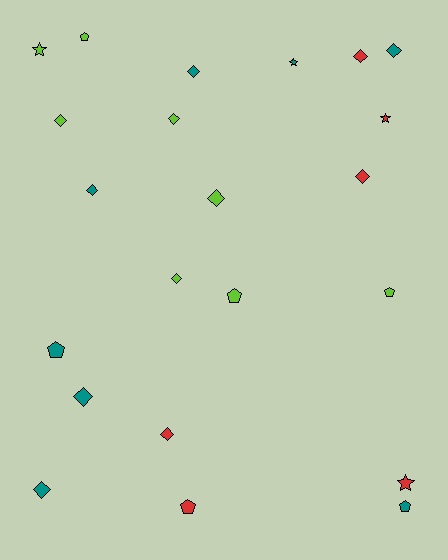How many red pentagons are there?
There is 1 red pentagon.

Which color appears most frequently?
Teal, with 8 objects.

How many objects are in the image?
There are 22 objects.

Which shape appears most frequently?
Diamond, with 12 objects.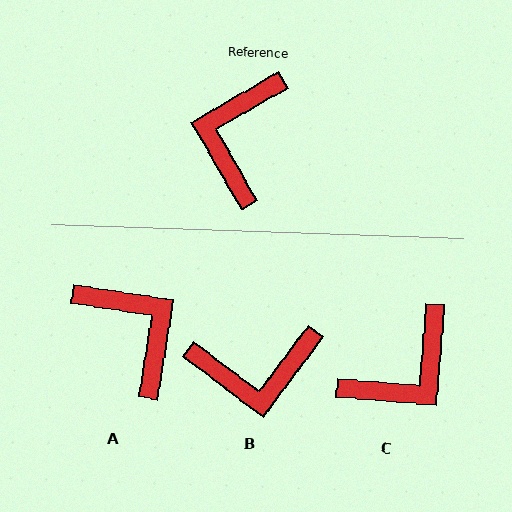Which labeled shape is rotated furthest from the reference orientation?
C, about 146 degrees away.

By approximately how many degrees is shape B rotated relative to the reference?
Approximately 113 degrees counter-clockwise.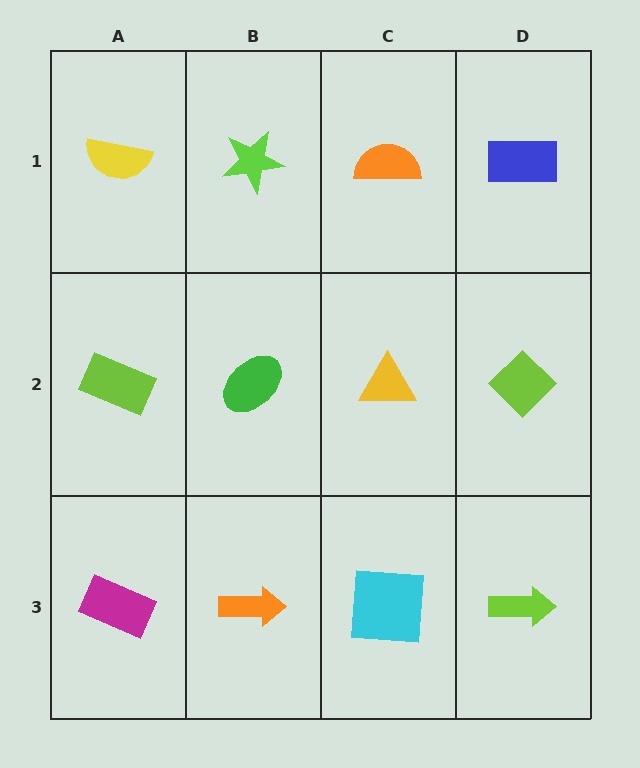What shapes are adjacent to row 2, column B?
A lime star (row 1, column B), an orange arrow (row 3, column B), a lime rectangle (row 2, column A), a yellow triangle (row 2, column C).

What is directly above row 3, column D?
A lime diamond.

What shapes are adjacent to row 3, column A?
A lime rectangle (row 2, column A), an orange arrow (row 3, column B).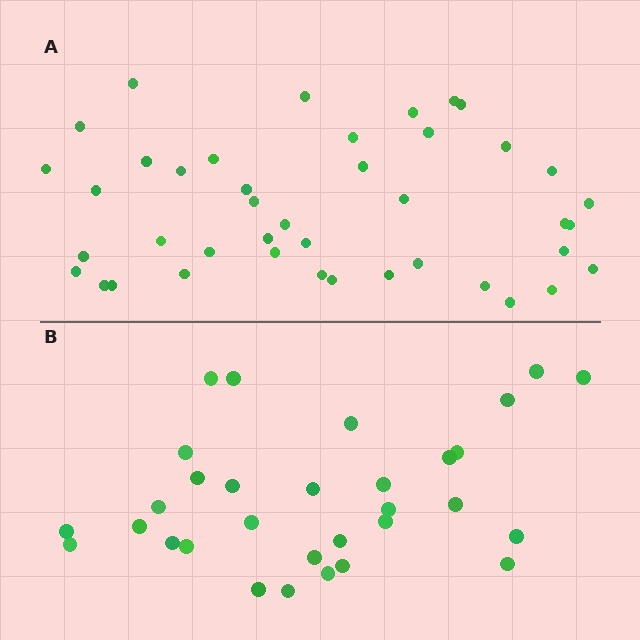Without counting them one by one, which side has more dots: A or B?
Region A (the top region) has more dots.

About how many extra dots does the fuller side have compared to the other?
Region A has roughly 12 or so more dots than region B.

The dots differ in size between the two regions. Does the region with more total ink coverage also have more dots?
No. Region B has more total ink coverage because its dots are larger, but region A actually contains more individual dots. Total area can be misleading — the number of items is what matters here.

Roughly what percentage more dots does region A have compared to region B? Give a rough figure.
About 35% more.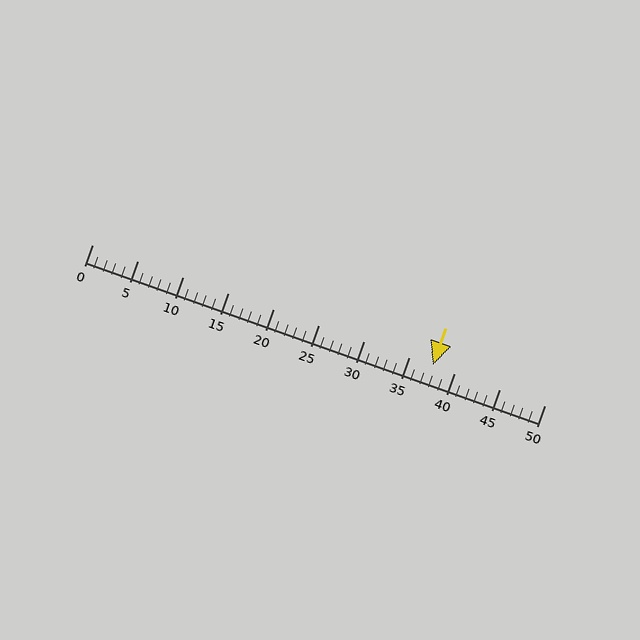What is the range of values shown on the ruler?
The ruler shows values from 0 to 50.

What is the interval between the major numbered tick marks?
The major tick marks are spaced 5 units apart.